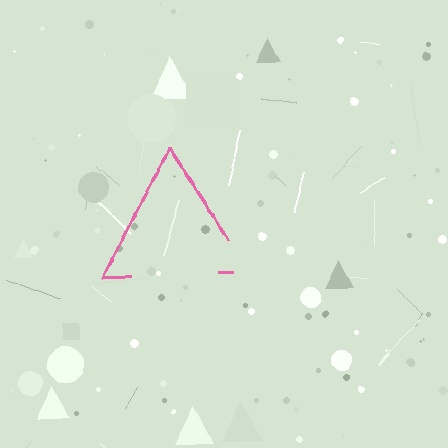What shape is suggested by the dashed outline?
The dashed outline suggests a triangle.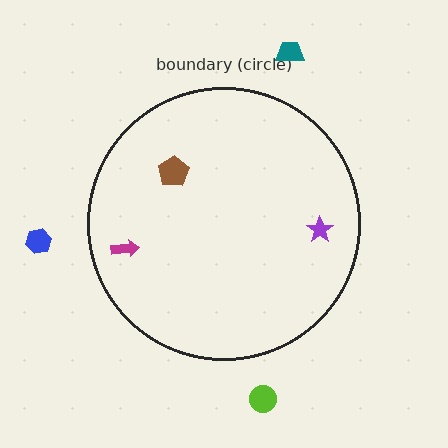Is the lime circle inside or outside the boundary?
Outside.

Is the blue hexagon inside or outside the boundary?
Outside.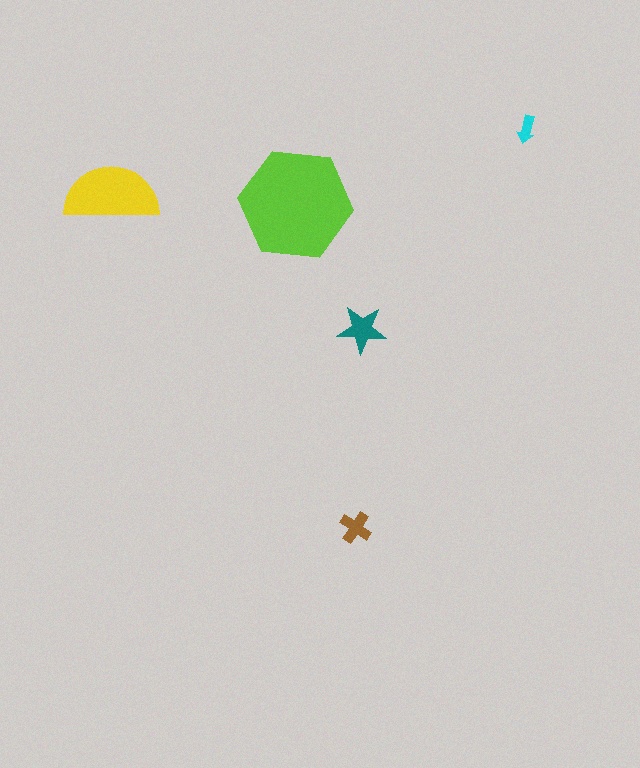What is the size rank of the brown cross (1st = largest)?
4th.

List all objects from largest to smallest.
The lime hexagon, the yellow semicircle, the teal star, the brown cross, the cyan arrow.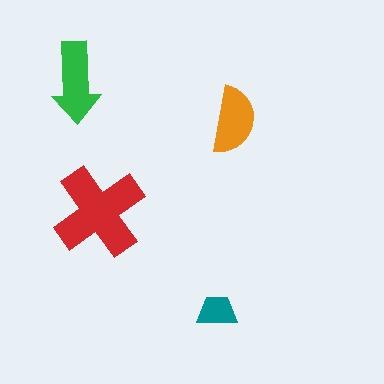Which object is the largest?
The red cross.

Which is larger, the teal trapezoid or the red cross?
The red cross.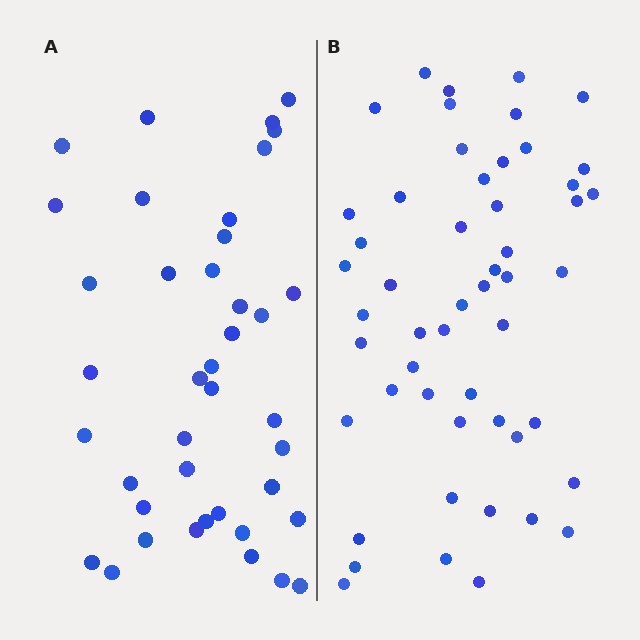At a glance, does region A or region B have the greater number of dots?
Region B (the right region) has more dots.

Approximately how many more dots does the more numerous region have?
Region B has roughly 12 or so more dots than region A.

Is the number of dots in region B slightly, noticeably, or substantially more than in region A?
Region B has noticeably more, but not dramatically so. The ratio is roughly 1.3 to 1.